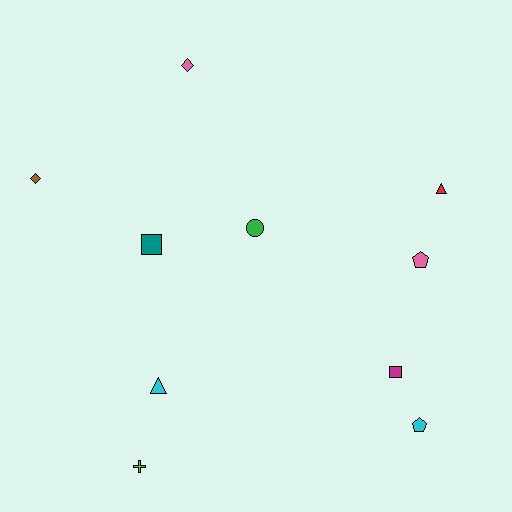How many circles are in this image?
There is 1 circle.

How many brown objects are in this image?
There is 1 brown object.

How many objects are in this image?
There are 10 objects.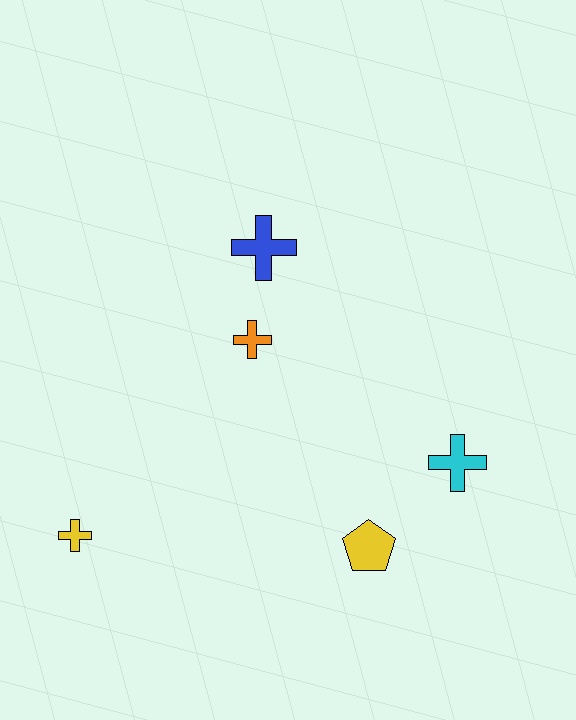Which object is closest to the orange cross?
The blue cross is closest to the orange cross.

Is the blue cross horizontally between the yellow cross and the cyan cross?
Yes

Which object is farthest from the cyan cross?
The yellow cross is farthest from the cyan cross.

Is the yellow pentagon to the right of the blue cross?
Yes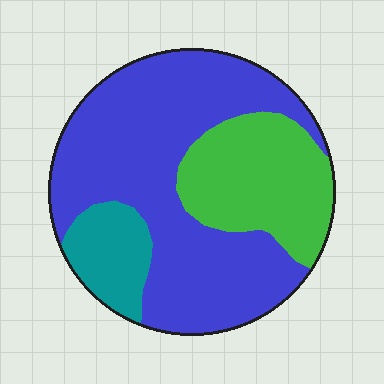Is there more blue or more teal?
Blue.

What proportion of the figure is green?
Green covers about 25% of the figure.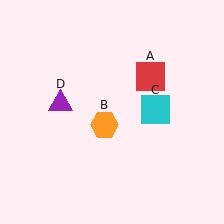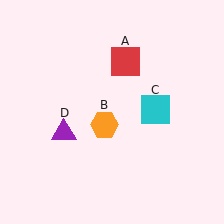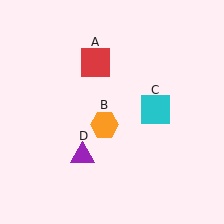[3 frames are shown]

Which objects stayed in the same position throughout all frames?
Orange hexagon (object B) and cyan square (object C) remained stationary.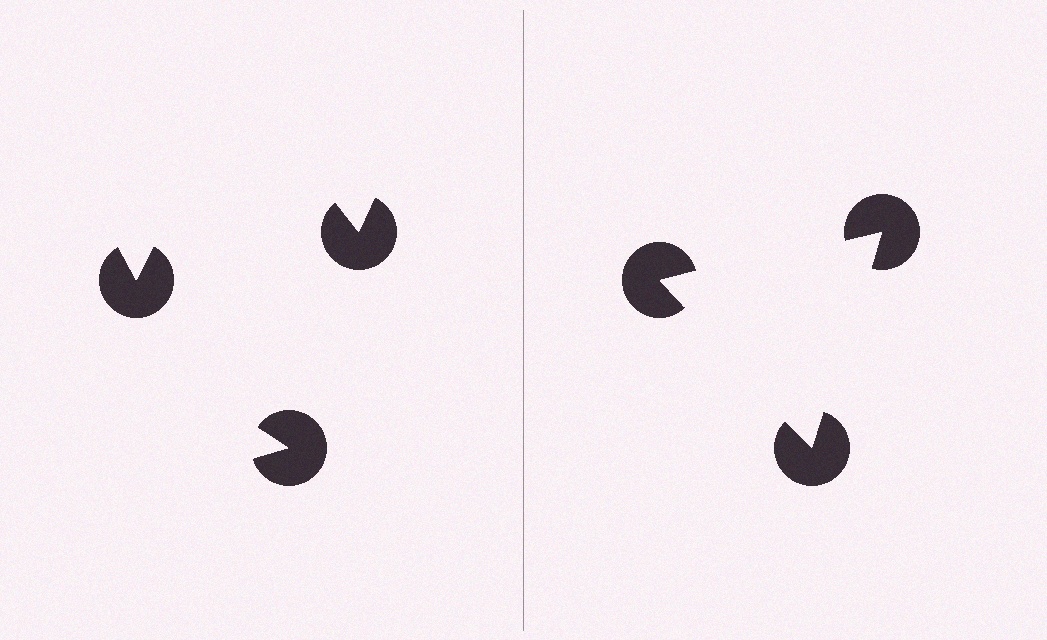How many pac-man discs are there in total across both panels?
6 — 3 on each side.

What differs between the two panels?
The pac-man discs are positioned identically on both sides; only the wedge orientations differ. On the right they align to a triangle; on the left they are misaligned.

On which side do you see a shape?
An illusory triangle appears on the right side. On the left side the wedge cuts are rotated, so no coherent shape forms.